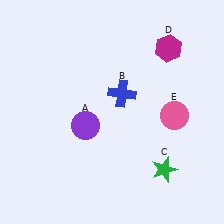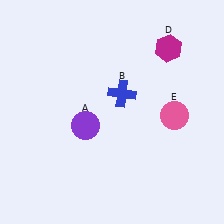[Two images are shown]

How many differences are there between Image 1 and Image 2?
There is 1 difference between the two images.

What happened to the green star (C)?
The green star (C) was removed in Image 2. It was in the bottom-right area of Image 1.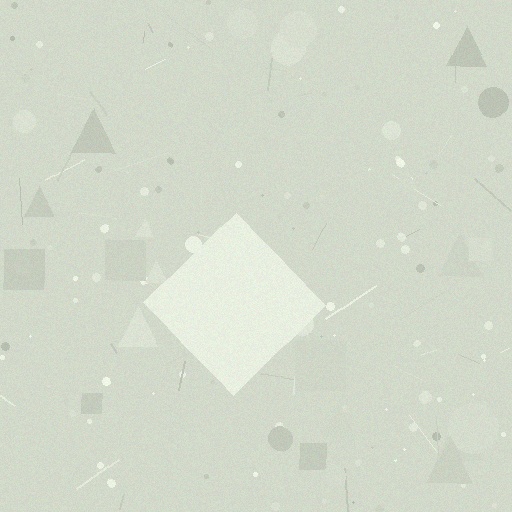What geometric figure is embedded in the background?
A diamond is embedded in the background.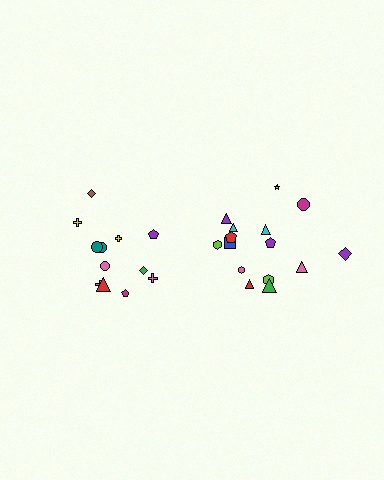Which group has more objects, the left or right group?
The right group.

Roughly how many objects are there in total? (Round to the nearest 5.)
Roughly 25 objects in total.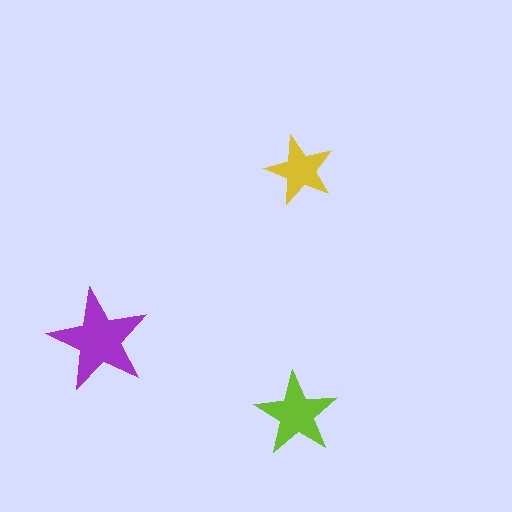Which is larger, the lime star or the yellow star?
The lime one.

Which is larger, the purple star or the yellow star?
The purple one.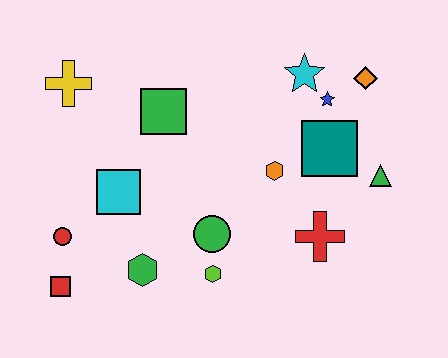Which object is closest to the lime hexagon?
The green circle is closest to the lime hexagon.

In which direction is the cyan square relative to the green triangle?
The cyan square is to the left of the green triangle.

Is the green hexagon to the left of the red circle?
No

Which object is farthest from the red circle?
The orange diamond is farthest from the red circle.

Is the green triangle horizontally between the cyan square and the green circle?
No